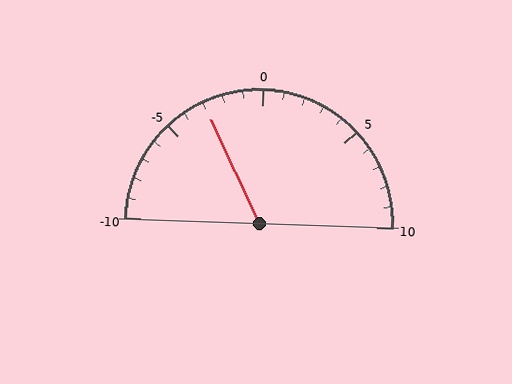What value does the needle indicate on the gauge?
The needle indicates approximately -3.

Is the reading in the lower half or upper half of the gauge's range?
The reading is in the lower half of the range (-10 to 10).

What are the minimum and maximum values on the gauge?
The gauge ranges from -10 to 10.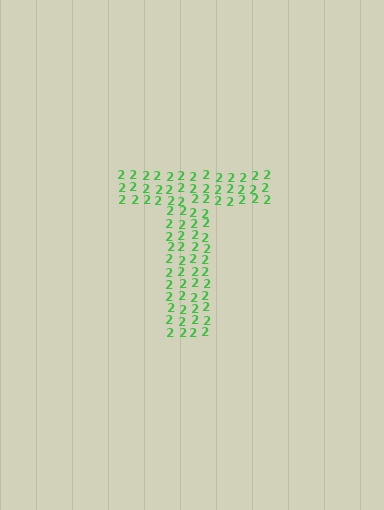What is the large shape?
The large shape is the letter T.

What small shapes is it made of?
It is made of small digit 2's.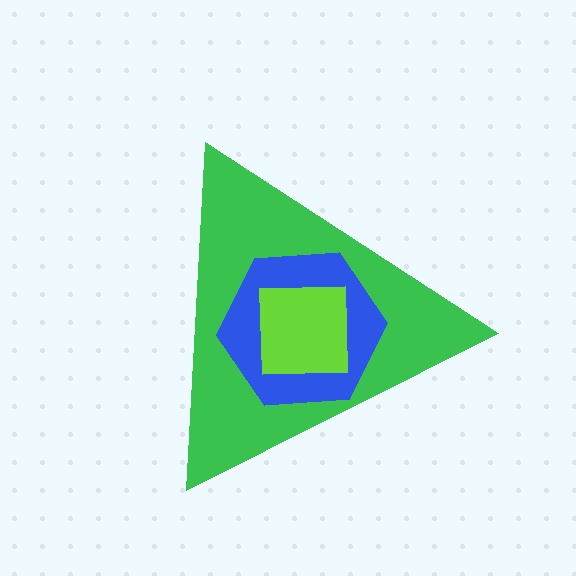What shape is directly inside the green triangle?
The blue hexagon.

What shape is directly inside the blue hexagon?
The lime square.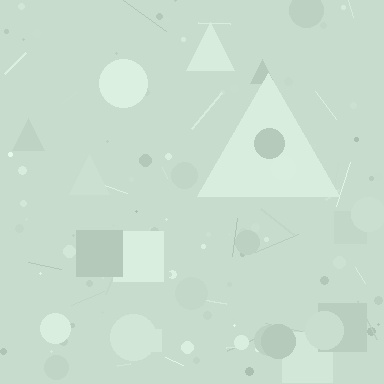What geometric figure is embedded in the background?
A triangle is embedded in the background.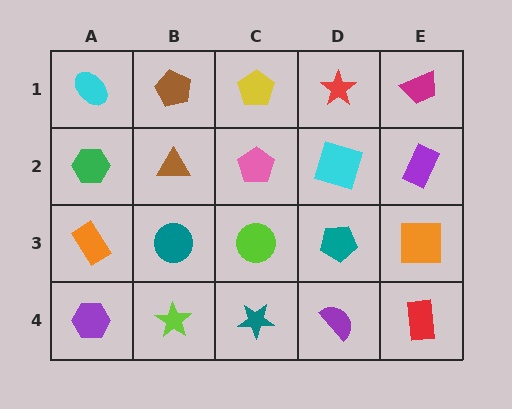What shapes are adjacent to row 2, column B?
A brown pentagon (row 1, column B), a teal circle (row 3, column B), a green hexagon (row 2, column A), a pink pentagon (row 2, column C).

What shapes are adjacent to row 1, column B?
A brown triangle (row 2, column B), a cyan ellipse (row 1, column A), a yellow pentagon (row 1, column C).